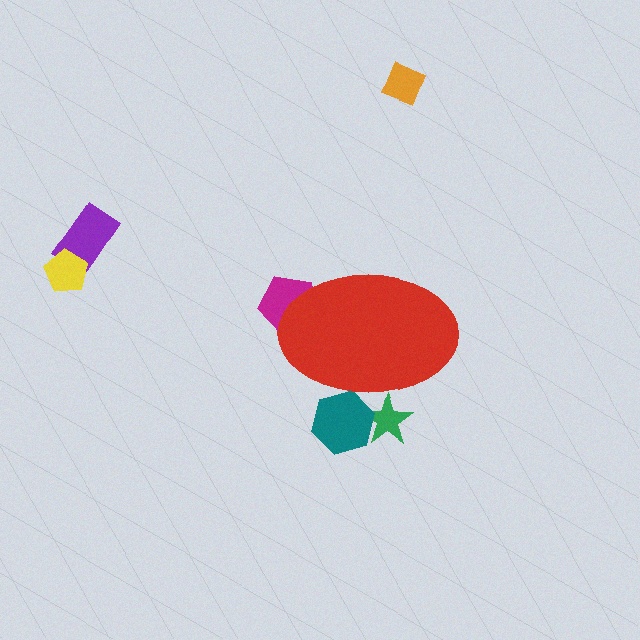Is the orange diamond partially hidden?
No, the orange diamond is fully visible.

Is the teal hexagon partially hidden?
Yes, the teal hexagon is partially hidden behind the red ellipse.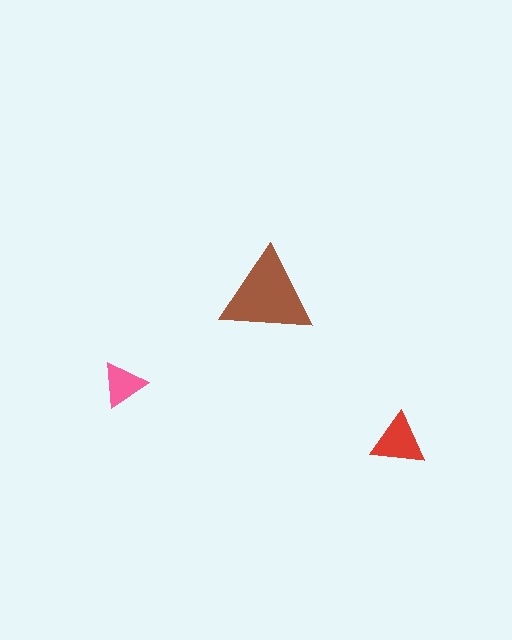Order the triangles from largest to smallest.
the brown one, the red one, the pink one.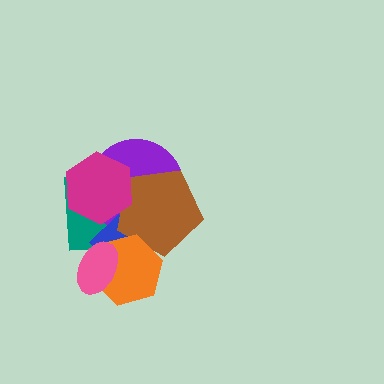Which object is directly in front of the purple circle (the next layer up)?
The blue diamond is directly in front of the purple circle.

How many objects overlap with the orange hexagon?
4 objects overlap with the orange hexagon.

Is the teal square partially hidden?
Yes, it is partially covered by another shape.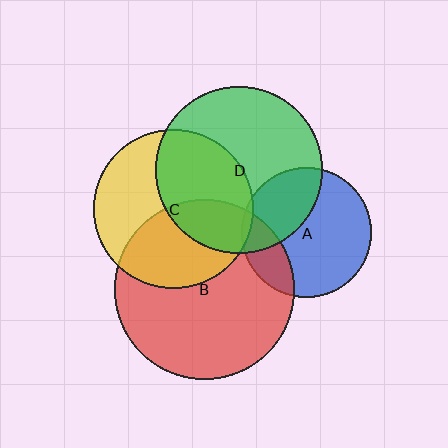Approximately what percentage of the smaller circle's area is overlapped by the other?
Approximately 20%.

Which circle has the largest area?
Circle B (red).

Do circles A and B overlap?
Yes.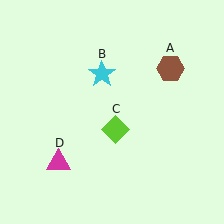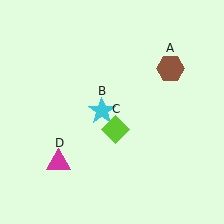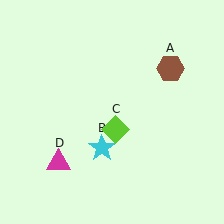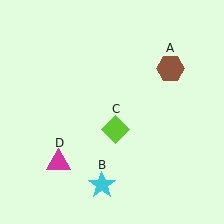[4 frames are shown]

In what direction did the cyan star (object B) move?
The cyan star (object B) moved down.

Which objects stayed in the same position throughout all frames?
Brown hexagon (object A) and lime diamond (object C) and magenta triangle (object D) remained stationary.